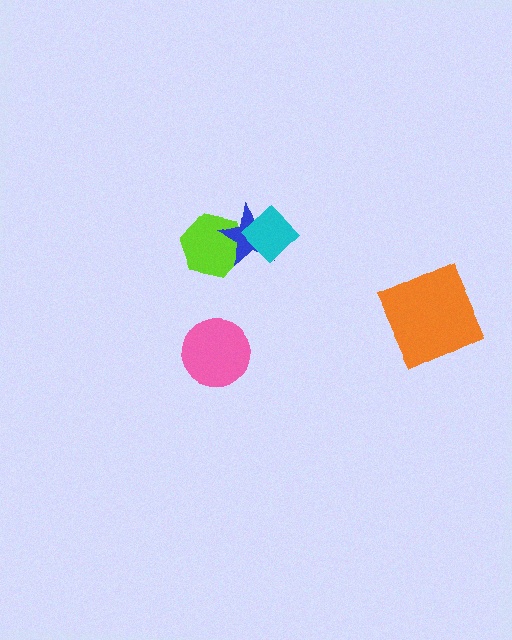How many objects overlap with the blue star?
2 objects overlap with the blue star.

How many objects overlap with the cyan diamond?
1 object overlaps with the cyan diamond.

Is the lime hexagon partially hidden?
Yes, it is partially covered by another shape.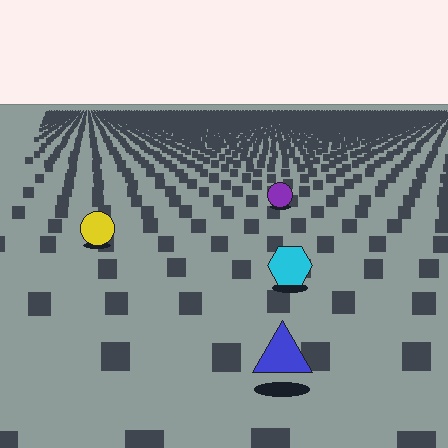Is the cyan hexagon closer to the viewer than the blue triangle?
No. The blue triangle is closer — you can tell from the texture gradient: the ground texture is coarser near it.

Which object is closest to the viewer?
The blue triangle is closest. The texture marks near it are larger and more spread out.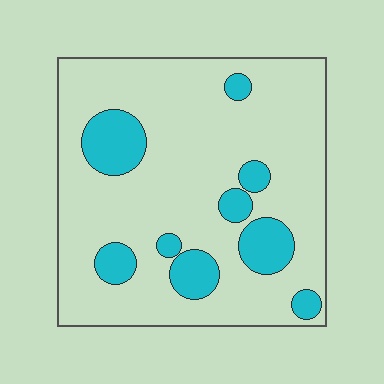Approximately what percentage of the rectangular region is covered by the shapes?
Approximately 20%.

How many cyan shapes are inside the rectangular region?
9.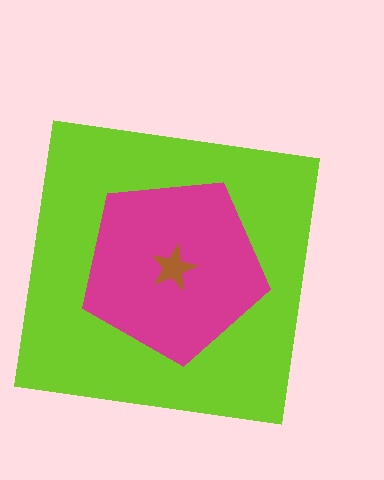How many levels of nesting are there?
3.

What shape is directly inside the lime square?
The magenta pentagon.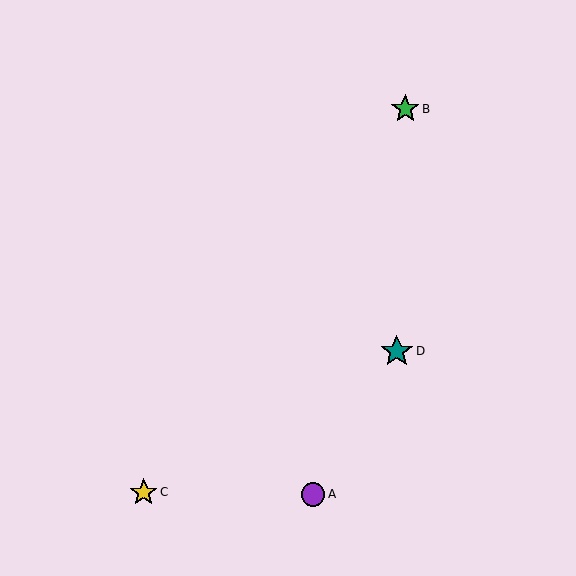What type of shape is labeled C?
Shape C is a yellow star.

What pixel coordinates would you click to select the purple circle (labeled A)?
Click at (313, 494) to select the purple circle A.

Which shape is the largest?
The teal star (labeled D) is the largest.